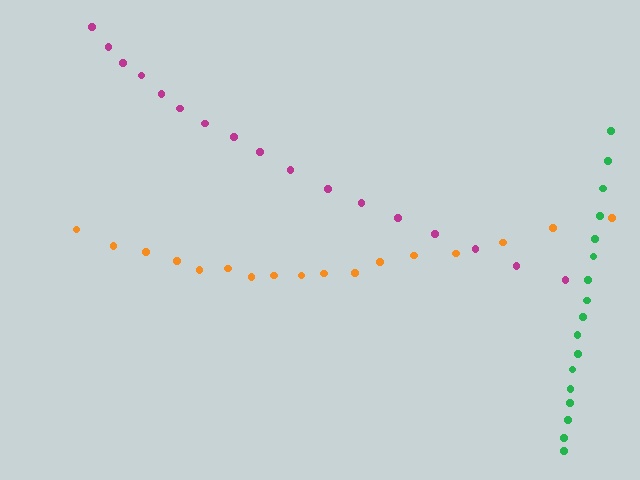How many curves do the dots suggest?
There are 3 distinct paths.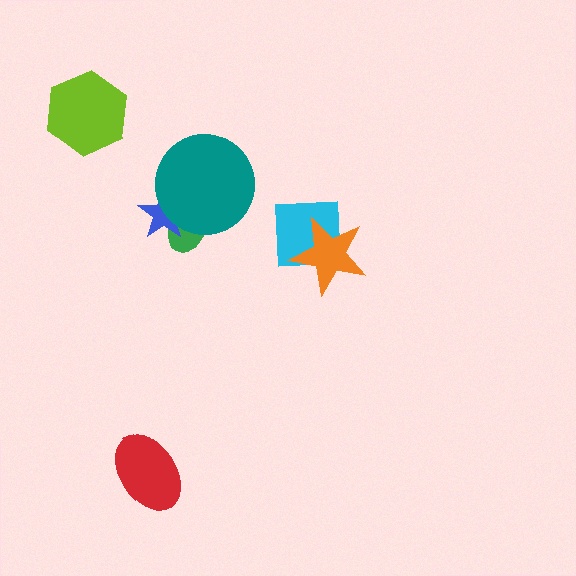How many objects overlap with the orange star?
1 object overlaps with the orange star.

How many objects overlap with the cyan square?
1 object overlaps with the cyan square.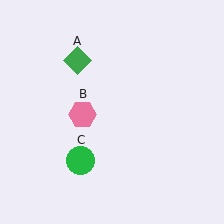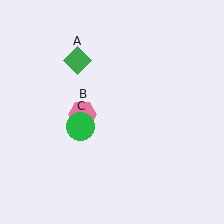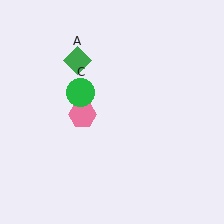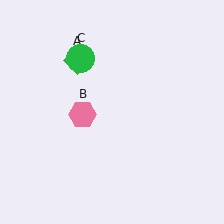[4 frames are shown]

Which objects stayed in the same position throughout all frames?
Green diamond (object A) and pink hexagon (object B) remained stationary.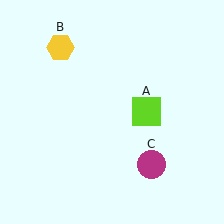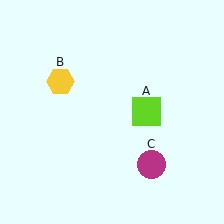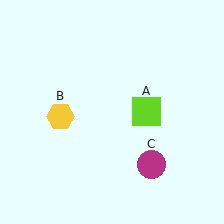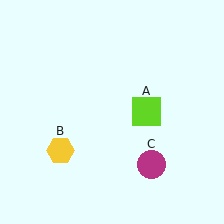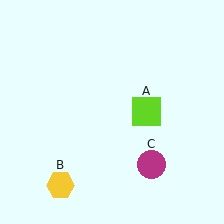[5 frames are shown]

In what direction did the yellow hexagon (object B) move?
The yellow hexagon (object B) moved down.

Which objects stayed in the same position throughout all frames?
Lime square (object A) and magenta circle (object C) remained stationary.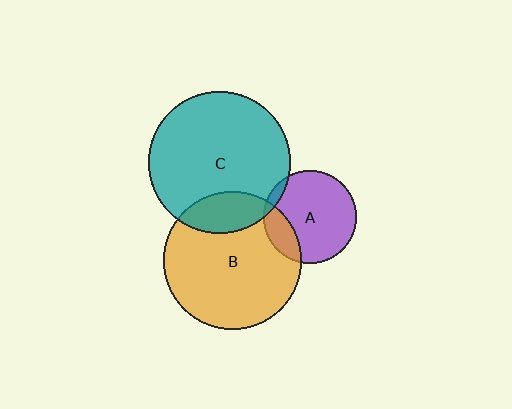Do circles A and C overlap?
Yes.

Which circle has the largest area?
Circle C (teal).